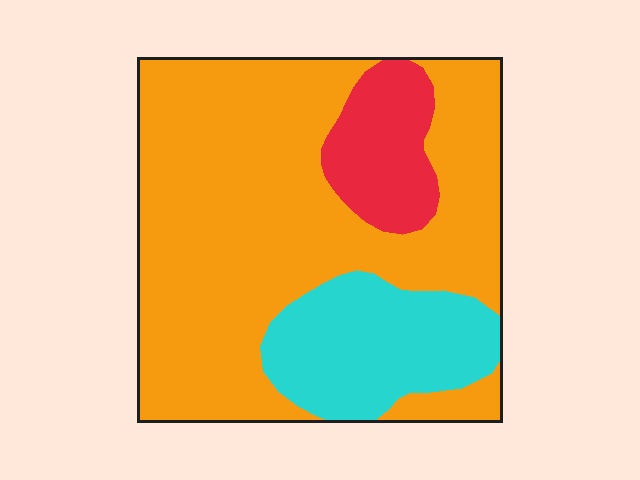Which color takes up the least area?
Red, at roughly 10%.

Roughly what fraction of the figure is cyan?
Cyan covers 19% of the figure.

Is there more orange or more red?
Orange.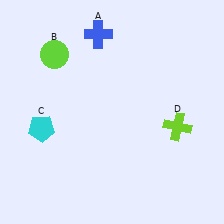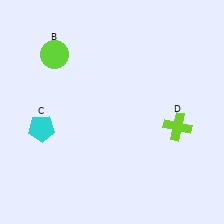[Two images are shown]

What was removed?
The blue cross (A) was removed in Image 2.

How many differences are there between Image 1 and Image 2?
There is 1 difference between the two images.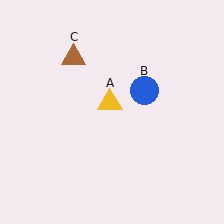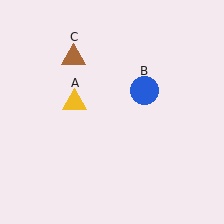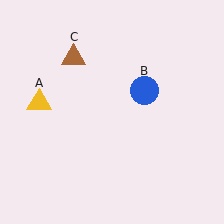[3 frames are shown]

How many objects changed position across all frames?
1 object changed position: yellow triangle (object A).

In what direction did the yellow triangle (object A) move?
The yellow triangle (object A) moved left.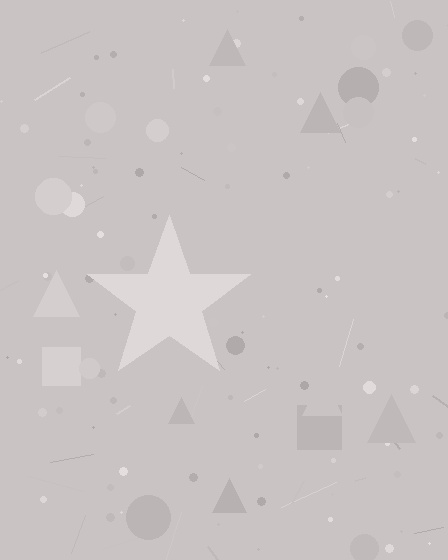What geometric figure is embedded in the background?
A star is embedded in the background.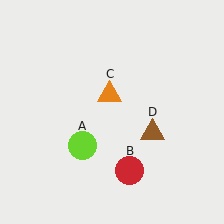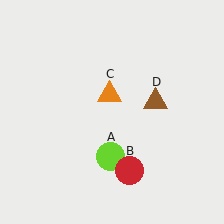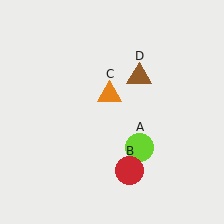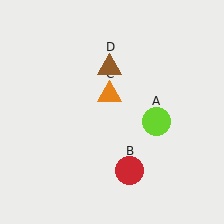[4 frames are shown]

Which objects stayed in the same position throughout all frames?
Red circle (object B) and orange triangle (object C) remained stationary.